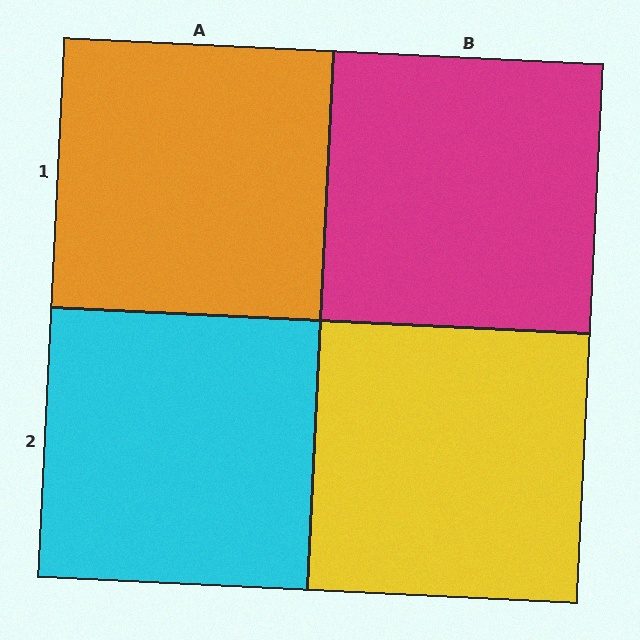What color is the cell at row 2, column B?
Yellow.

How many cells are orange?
1 cell is orange.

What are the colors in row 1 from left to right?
Orange, magenta.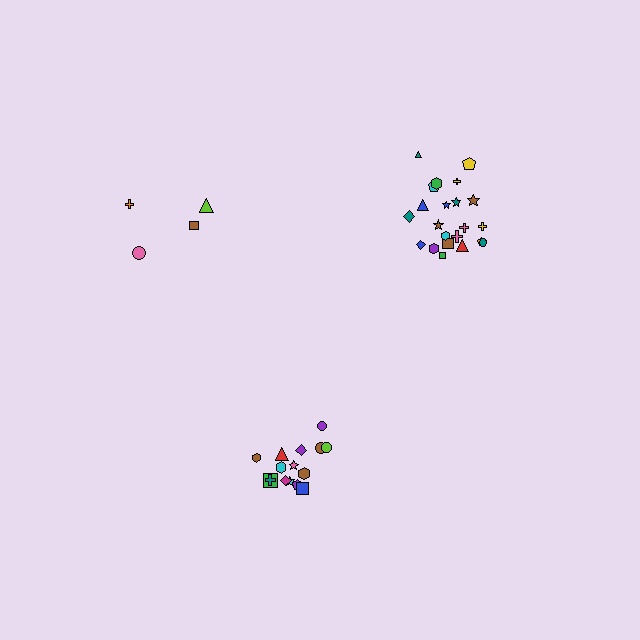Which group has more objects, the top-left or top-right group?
The top-right group.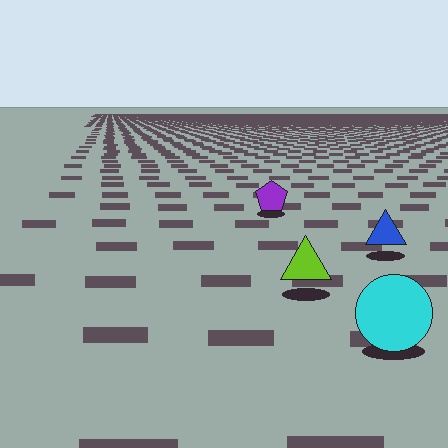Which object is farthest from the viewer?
The purple pentagon is farthest from the viewer. It appears smaller and the ground texture around it is denser.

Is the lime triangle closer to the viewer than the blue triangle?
Yes. The lime triangle is closer — you can tell from the texture gradient: the ground texture is coarser near it.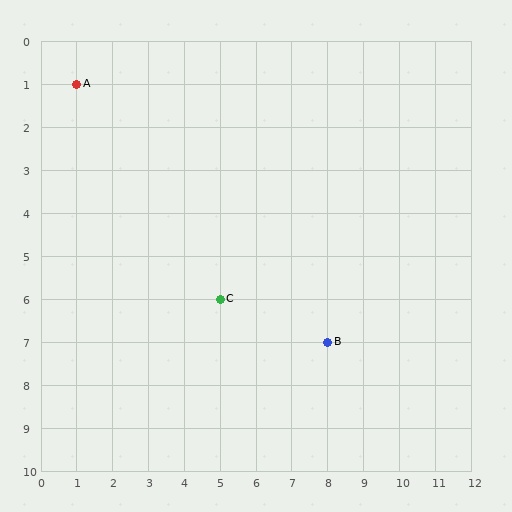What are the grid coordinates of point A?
Point A is at grid coordinates (1, 1).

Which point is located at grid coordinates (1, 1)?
Point A is at (1, 1).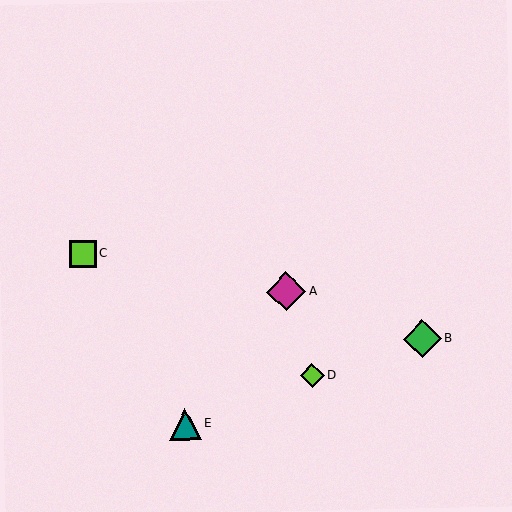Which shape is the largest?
The magenta diamond (labeled A) is the largest.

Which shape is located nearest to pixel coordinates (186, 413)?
The teal triangle (labeled E) at (185, 424) is nearest to that location.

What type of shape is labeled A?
Shape A is a magenta diamond.